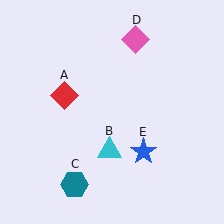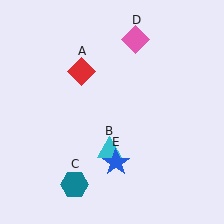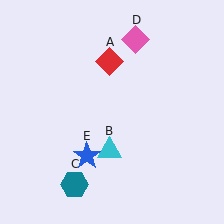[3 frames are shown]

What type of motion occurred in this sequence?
The red diamond (object A), blue star (object E) rotated clockwise around the center of the scene.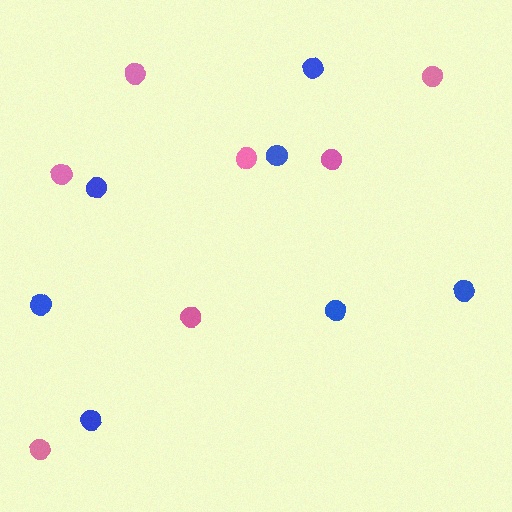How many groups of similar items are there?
There are 2 groups: one group of pink circles (7) and one group of blue circles (7).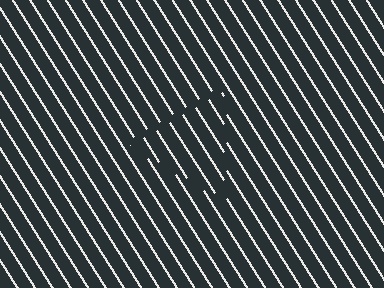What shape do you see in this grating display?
An illusory triangle. The interior of the shape contains the same grating, shifted by half a period — the contour is defined by the phase discontinuity where line-ends from the inner and outer gratings abut.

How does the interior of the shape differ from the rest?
The interior of the shape contains the same grating, shifted by half a period — the contour is defined by the phase discontinuity where line-ends from the inner and outer gratings abut.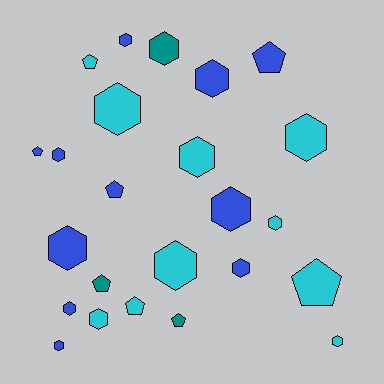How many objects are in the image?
There are 24 objects.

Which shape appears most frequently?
Hexagon, with 16 objects.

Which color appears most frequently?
Blue, with 11 objects.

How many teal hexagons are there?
There is 1 teal hexagon.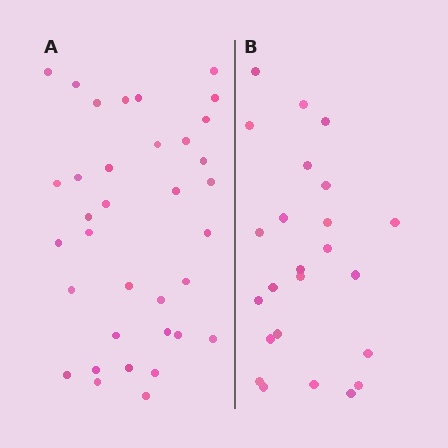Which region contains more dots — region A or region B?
Region A (the left region) has more dots.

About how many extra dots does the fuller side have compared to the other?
Region A has roughly 12 or so more dots than region B.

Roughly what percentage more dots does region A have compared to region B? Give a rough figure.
About 45% more.